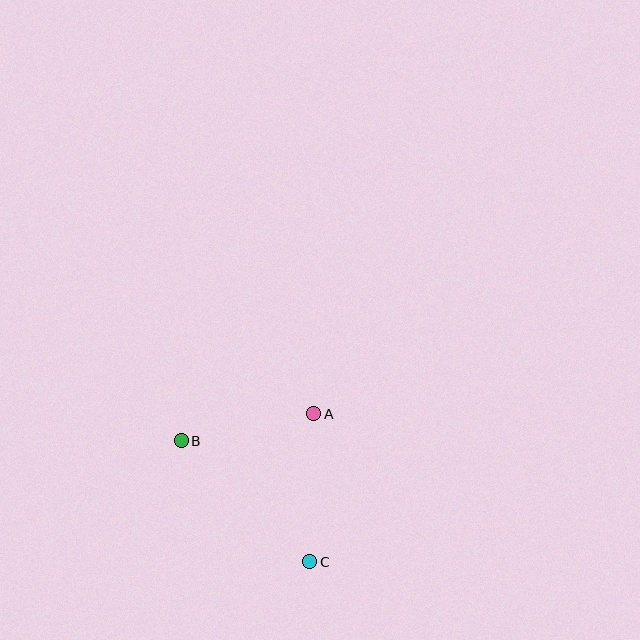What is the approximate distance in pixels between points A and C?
The distance between A and C is approximately 148 pixels.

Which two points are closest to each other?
Points A and B are closest to each other.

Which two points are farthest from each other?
Points B and C are farthest from each other.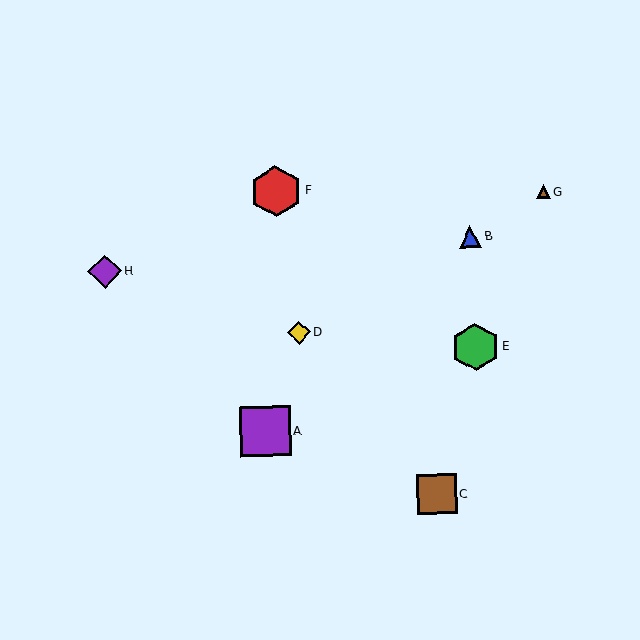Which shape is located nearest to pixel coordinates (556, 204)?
The brown triangle (labeled G) at (544, 192) is nearest to that location.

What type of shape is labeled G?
Shape G is a brown triangle.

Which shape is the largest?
The red hexagon (labeled F) is the largest.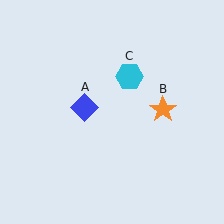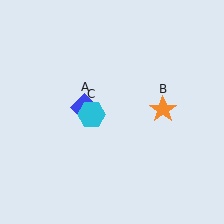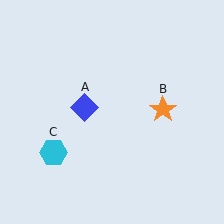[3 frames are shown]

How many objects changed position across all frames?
1 object changed position: cyan hexagon (object C).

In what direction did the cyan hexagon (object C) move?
The cyan hexagon (object C) moved down and to the left.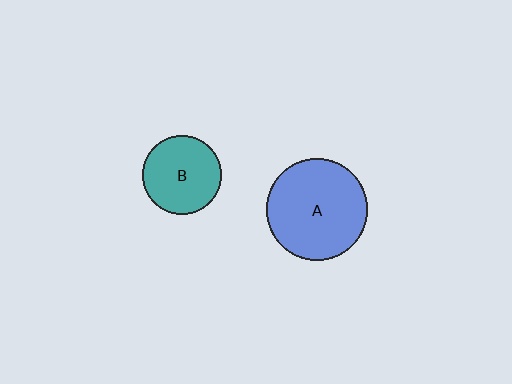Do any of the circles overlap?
No, none of the circles overlap.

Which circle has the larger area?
Circle A (blue).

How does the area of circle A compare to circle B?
Approximately 1.7 times.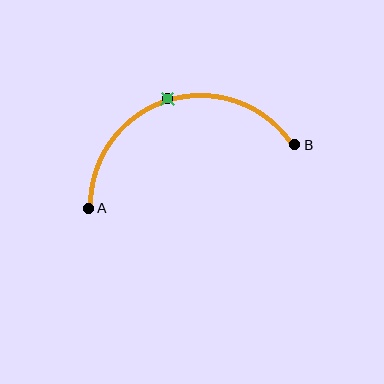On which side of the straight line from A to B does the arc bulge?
The arc bulges above the straight line connecting A and B.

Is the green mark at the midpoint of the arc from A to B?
Yes. The green mark lies on the arc at equal arc-length from both A and B — it is the arc midpoint.